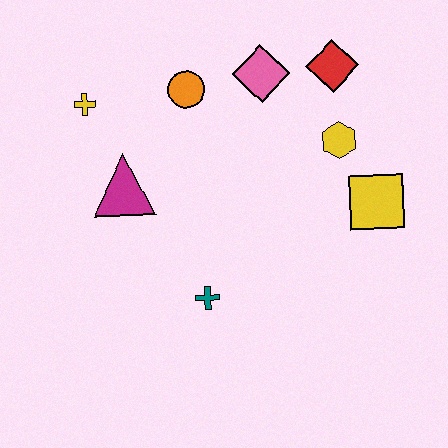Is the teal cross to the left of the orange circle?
No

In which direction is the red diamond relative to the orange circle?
The red diamond is to the right of the orange circle.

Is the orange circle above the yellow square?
Yes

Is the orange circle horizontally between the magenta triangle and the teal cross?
Yes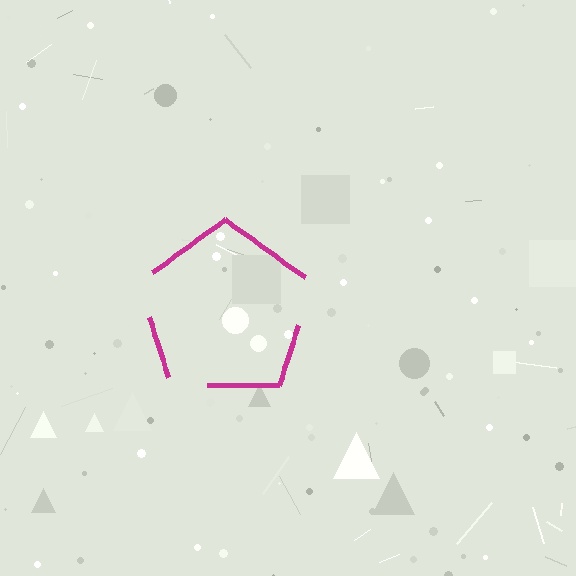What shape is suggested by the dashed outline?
The dashed outline suggests a pentagon.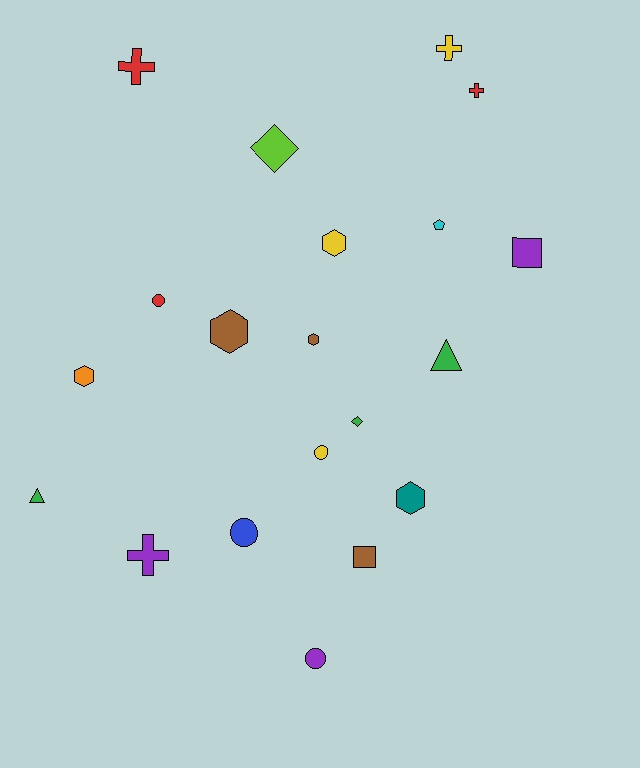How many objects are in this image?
There are 20 objects.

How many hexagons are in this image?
There are 5 hexagons.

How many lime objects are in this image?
There is 1 lime object.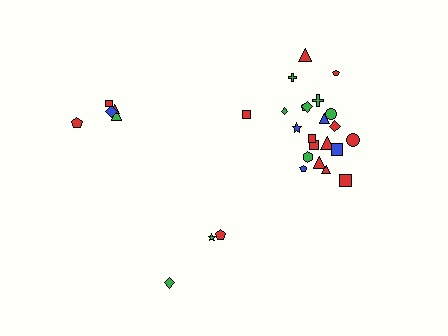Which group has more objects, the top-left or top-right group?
The top-right group.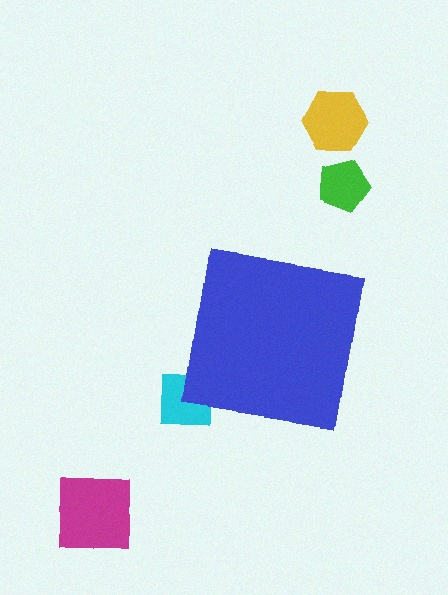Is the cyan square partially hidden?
Yes, the cyan square is partially hidden behind the blue square.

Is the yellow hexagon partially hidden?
No, the yellow hexagon is fully visible.